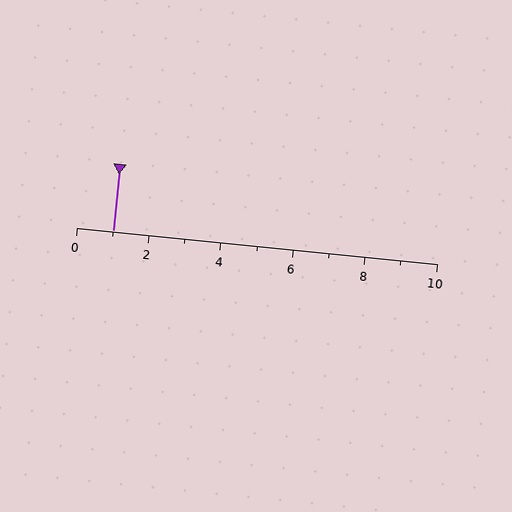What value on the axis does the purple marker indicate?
The marker indicates approximately 1.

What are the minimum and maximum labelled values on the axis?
The axis runs from 0 to 10.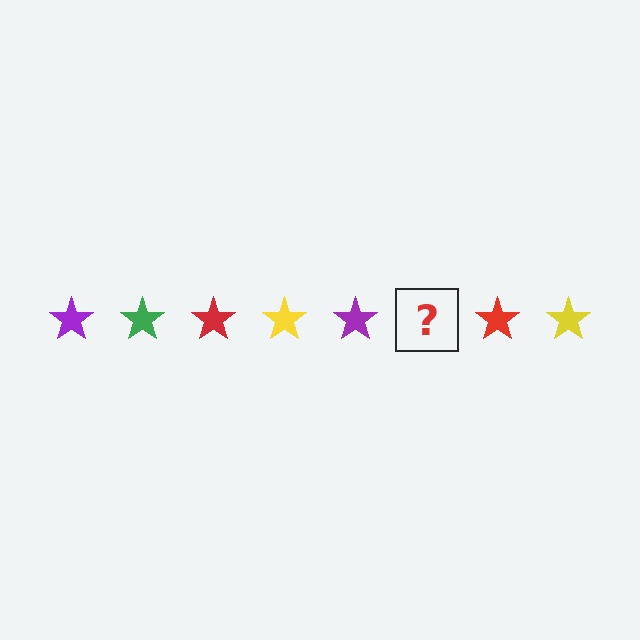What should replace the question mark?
The question mark should be replaced with a green star.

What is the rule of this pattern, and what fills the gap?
The rule is that the pattern cycles through purple, green, red, yellow stars. The gap should be filled with a green star.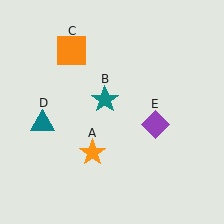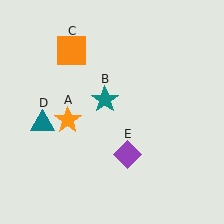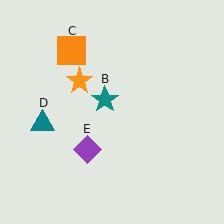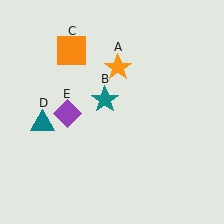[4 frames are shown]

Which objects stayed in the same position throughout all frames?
Teal star (object B) and orange square (object C) and teal triangle (object D) remained stationary.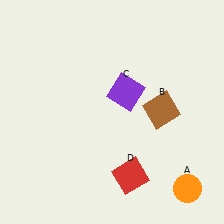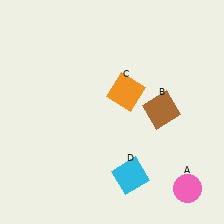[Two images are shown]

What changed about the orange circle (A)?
In Image 1, A is orange. In Image 2, it changed to pink.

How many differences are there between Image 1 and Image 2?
There are 3 differences between the two images.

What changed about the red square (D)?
In Image 1, D is red. In Image 2, it changed to cyan.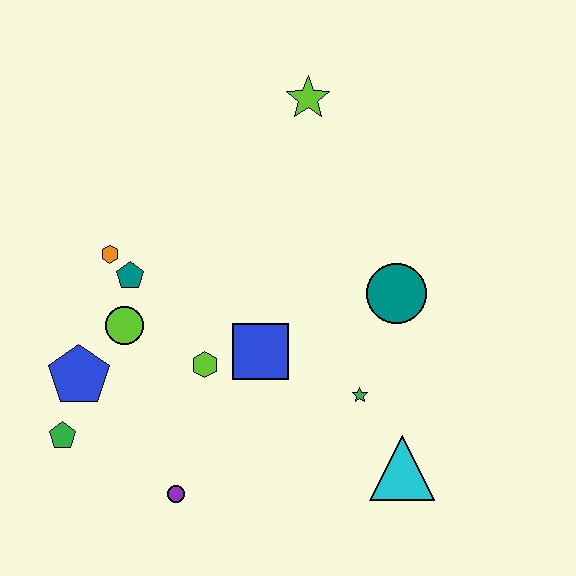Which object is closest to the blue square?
The lime hexagon is closest to the blue square.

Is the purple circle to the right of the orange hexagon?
Yes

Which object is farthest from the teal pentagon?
The cyan triangle is farthest from the teal pentagon.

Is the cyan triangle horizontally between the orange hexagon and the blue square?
No